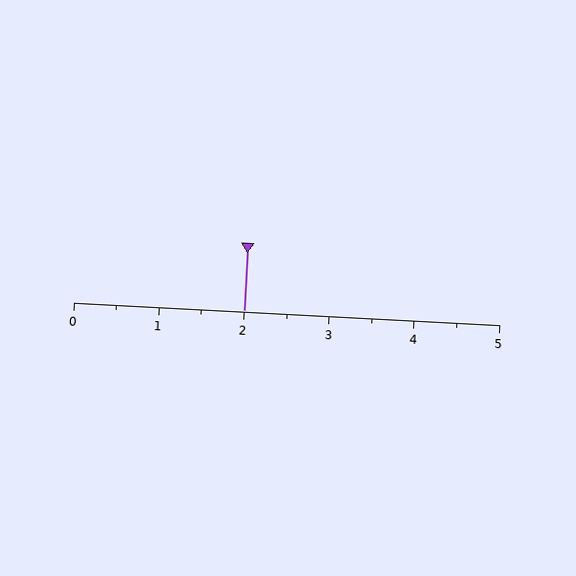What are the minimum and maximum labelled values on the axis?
The axis runs from 0 to 5.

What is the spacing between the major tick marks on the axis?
The major ticks are spaced 1 apart.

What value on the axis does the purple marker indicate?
The marker indicates approximately 2.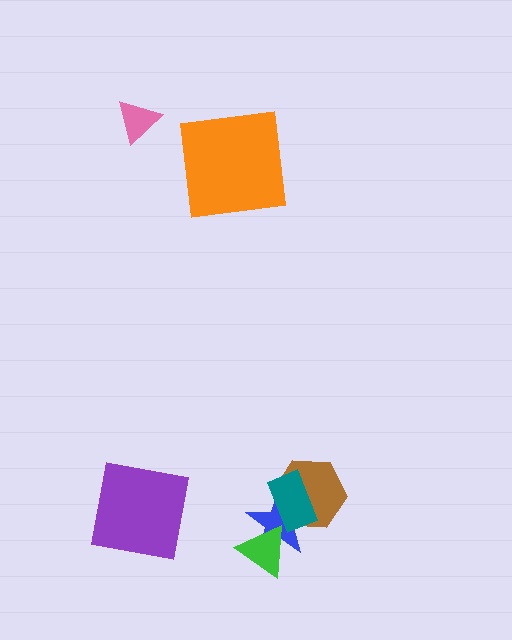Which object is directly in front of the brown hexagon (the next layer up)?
The blue star is directly in front of the brown hexagon.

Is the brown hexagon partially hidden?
Yes, it is partially covered by another shape.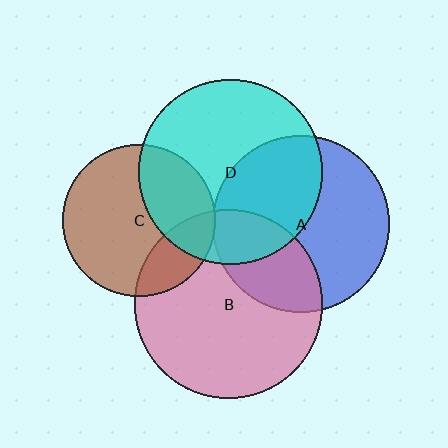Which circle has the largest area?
Circle B (pink).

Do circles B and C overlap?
Yes.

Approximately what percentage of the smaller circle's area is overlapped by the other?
Approximately 20%.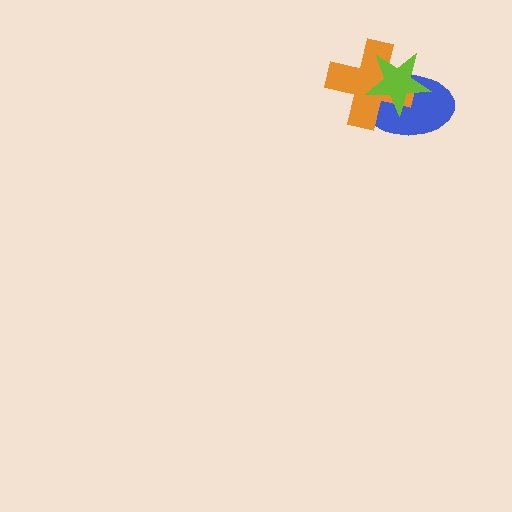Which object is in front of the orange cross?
The lime star is in front of the orange cross.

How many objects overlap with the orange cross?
2 objects overlap with the orange cross.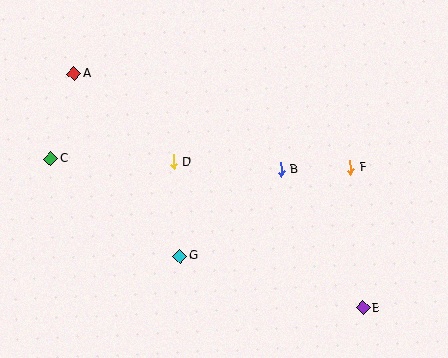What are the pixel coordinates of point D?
Point D is at (173, 162).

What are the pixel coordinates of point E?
Point E is at (363, 308).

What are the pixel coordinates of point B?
Point B is at (281, 169).